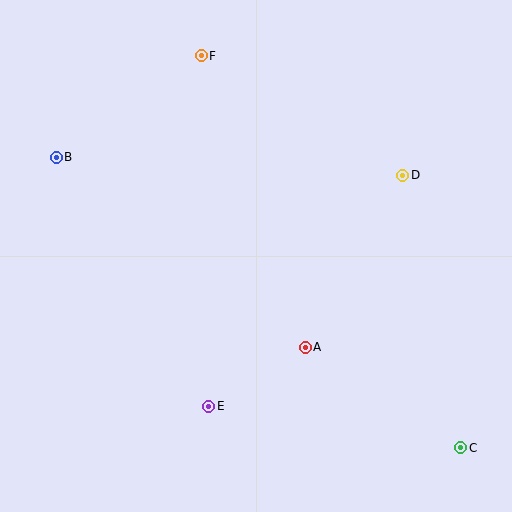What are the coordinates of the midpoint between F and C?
The midpoint between F and C is at (331, 252).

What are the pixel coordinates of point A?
Point A is at (305, 347).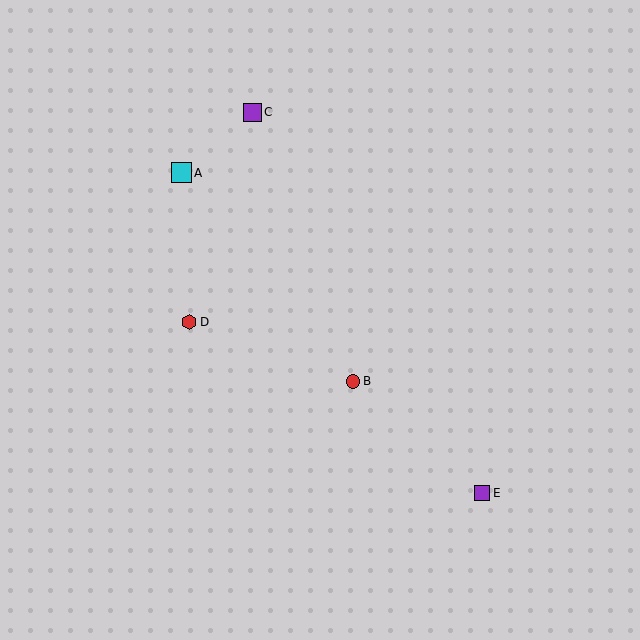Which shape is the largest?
The cyan square (labeled A) is the largest.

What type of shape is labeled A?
Shape A is a cyan square.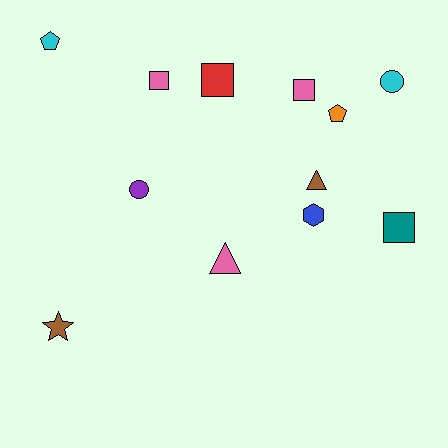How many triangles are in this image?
There are 2 triangles.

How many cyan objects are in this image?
There are 2 cyan objects.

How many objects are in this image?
There are 12 objects.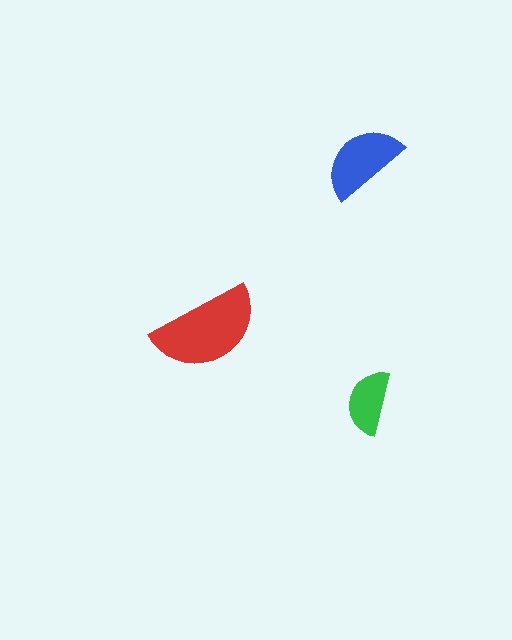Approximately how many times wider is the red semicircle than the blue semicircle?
About 1.5 times wider.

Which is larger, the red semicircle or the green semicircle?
The red one.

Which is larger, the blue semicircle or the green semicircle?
The blue one.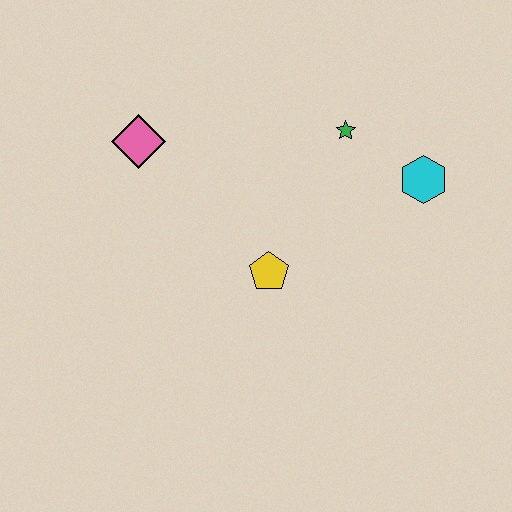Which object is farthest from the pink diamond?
The cyan hexagon is farthest from the pink diamond.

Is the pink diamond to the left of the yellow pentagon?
Yes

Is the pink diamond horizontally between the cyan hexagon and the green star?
No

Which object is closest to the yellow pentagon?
The green star is closest to the yellow pentagon.